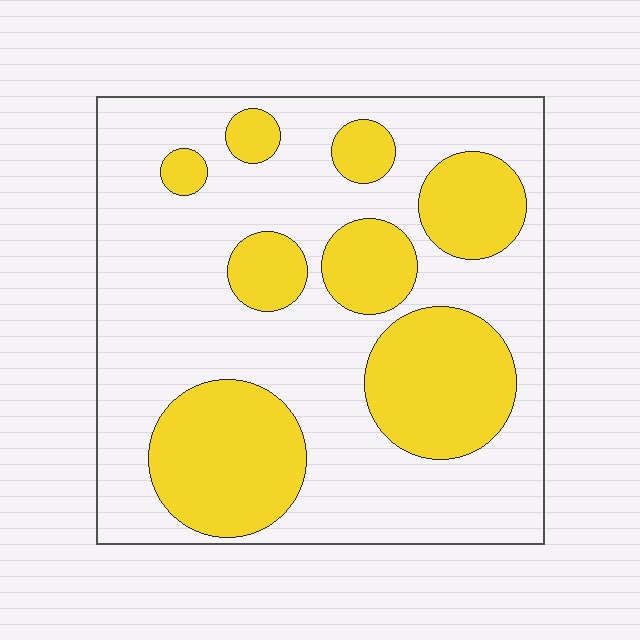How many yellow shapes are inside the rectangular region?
8.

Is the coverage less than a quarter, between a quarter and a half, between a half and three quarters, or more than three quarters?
Between a quarter and a half.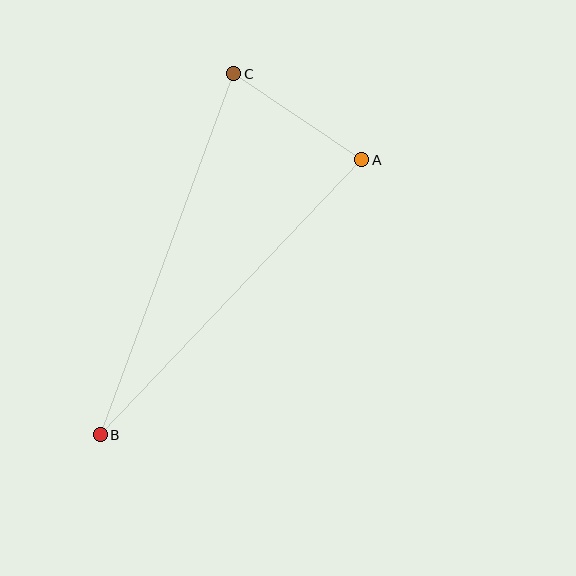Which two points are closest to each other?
Points A and C are closest to each other.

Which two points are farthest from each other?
Points B and C are farthest from each other.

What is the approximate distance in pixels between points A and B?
The distance between A and B is approximately 379 pixels.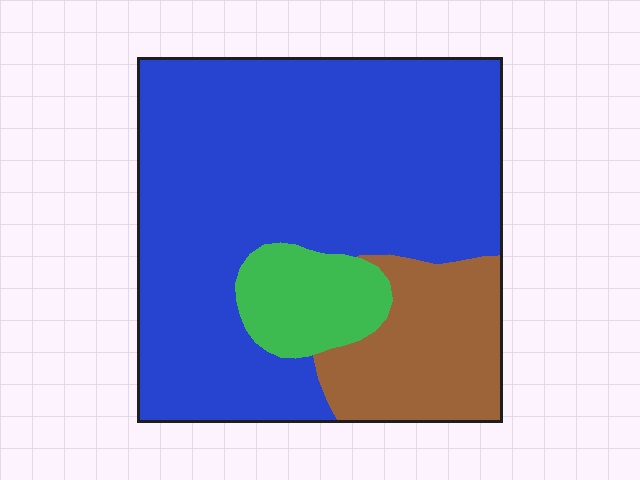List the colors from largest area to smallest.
From largest to smallest: blue, brown, green.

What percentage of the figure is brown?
Brown covers 18% of the figure.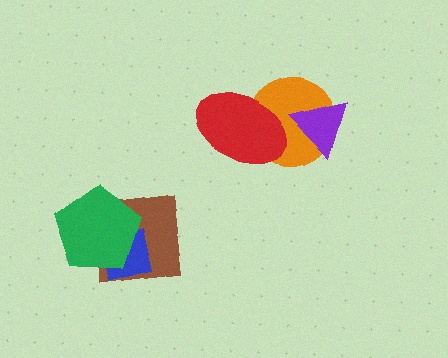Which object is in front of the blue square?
The green pentagon is in front of the blue square.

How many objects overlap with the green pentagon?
2 objects overlap with the green pentagon.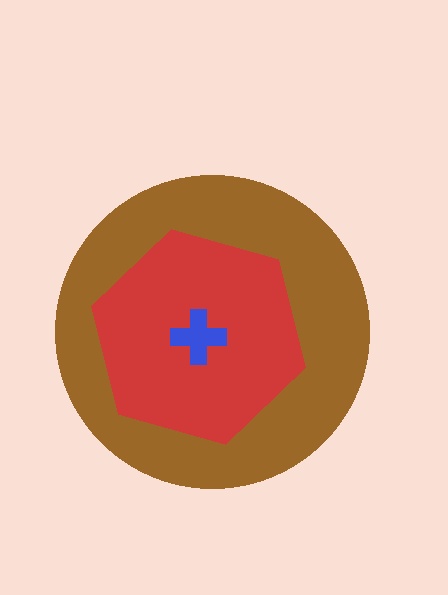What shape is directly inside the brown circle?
The red hexagon.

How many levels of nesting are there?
3.